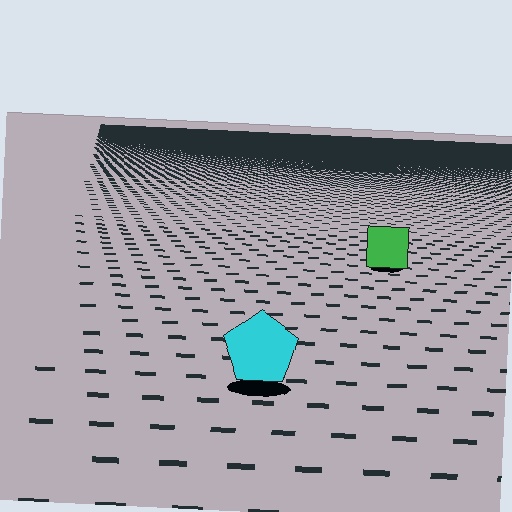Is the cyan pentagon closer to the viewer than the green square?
Yes. The cyan pentagon is closer — you can tell from the texture gradient: the ground texture is coarser near it.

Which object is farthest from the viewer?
The green square is farthest from the viewer. It appears smaller and the ground texture around it is denser.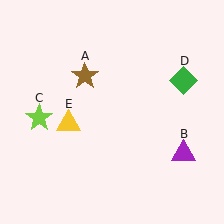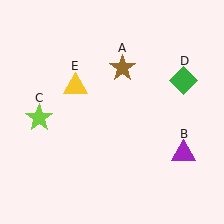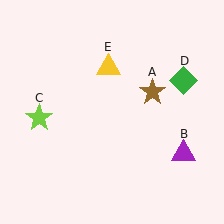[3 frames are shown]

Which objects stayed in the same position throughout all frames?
Purple triangle (object B) and lime star (object C) and green diamond (object D) remained stationary.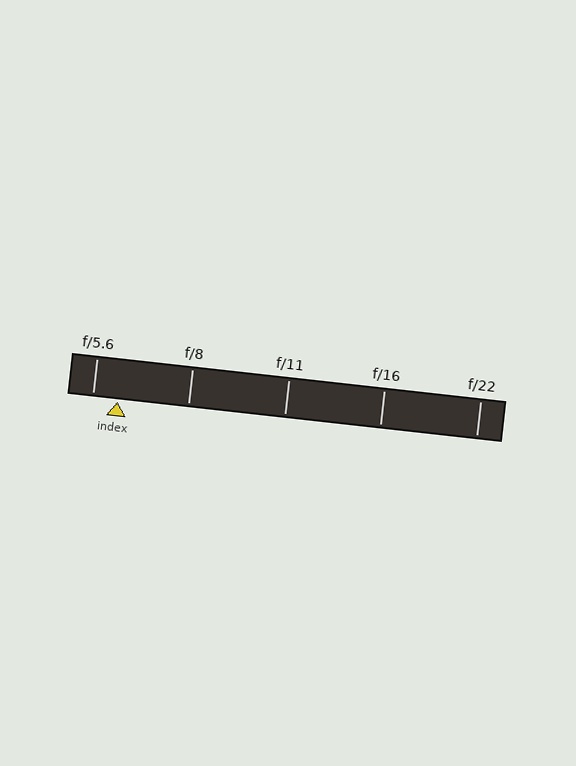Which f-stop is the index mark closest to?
The index mark is closest to f/5.6.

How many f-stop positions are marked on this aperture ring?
There are 5 f-stop positions marked.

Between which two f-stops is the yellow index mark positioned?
The index mark is between f/5.6 and f/8.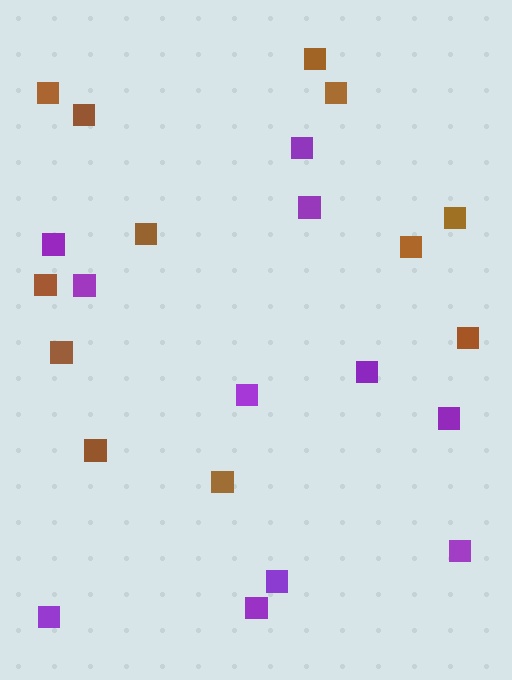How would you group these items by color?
There are 2 groups: one group of purple squares (11) and one group of brown squares (12).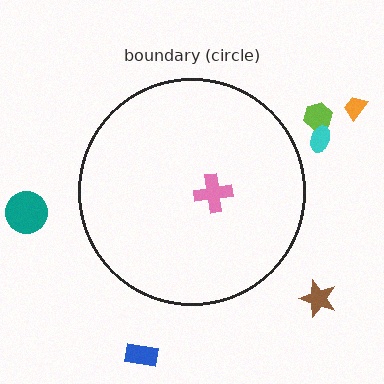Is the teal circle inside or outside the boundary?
Outside.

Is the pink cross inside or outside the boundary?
Inside.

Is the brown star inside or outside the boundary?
Outside.